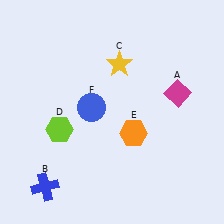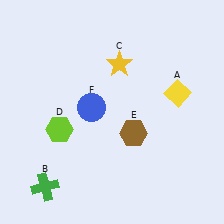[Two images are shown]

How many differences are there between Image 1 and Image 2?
There are 3 differences between the two images.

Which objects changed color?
A changed from magenta to yellow. B changed from blue to green. E changed from orange to brown.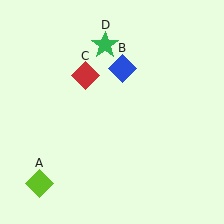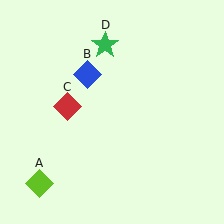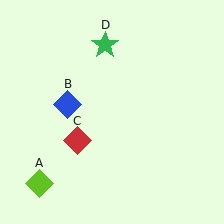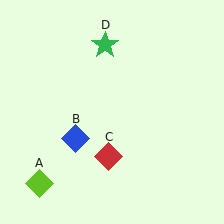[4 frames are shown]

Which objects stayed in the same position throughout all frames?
Lime diamond (object A) and green star (object D) remained stationary.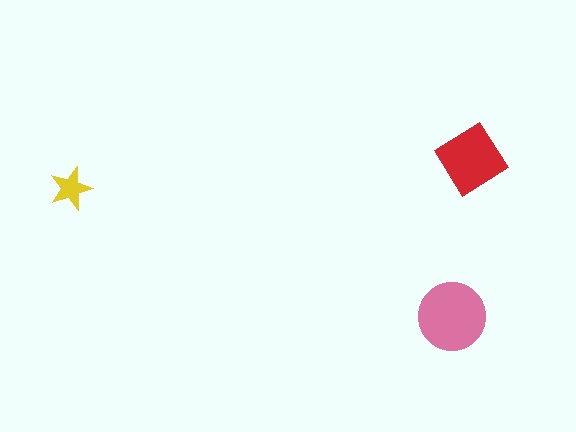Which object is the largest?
The pink circle.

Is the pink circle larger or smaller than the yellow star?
Larger.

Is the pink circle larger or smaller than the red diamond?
Larger.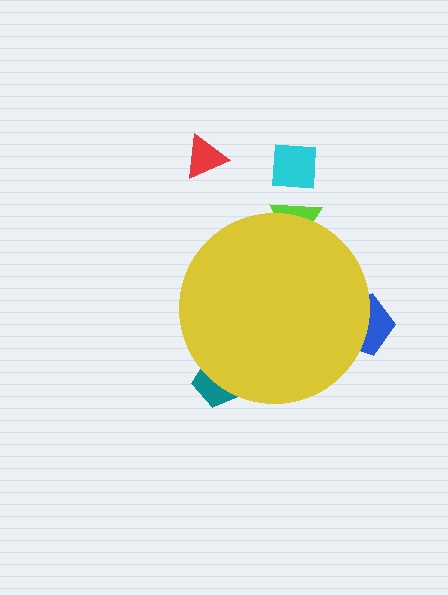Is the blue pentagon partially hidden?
Yes, the blue pentagon is partially hidden behind the yellow circle.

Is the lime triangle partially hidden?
Yes, the lime triangle is partially hidden behind the yellow circle.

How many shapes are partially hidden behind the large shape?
3 shapes are partially hidden.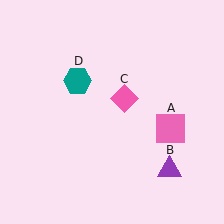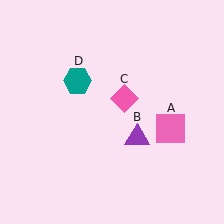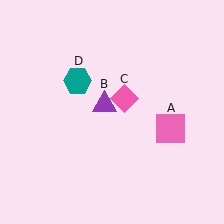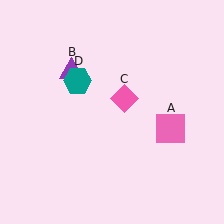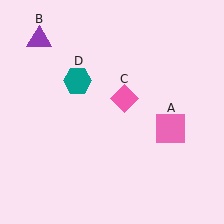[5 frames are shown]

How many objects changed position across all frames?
1 object changed position: purple triangle (object B).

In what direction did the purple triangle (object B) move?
The purple triangle (object B) moved up and to the left.